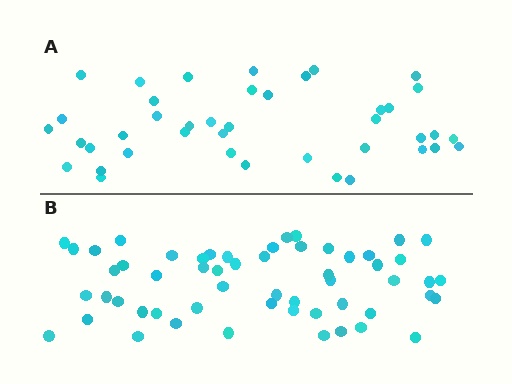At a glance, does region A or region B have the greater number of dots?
Region B (the bottom region) has more dots.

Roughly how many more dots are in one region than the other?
Region B has approximately 15 more dots than region A.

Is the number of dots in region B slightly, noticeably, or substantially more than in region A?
Region B has noticeably more, but not dramatically so. The ratio is roughly 1.4 to 1.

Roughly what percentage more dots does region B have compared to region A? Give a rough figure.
About 35% more.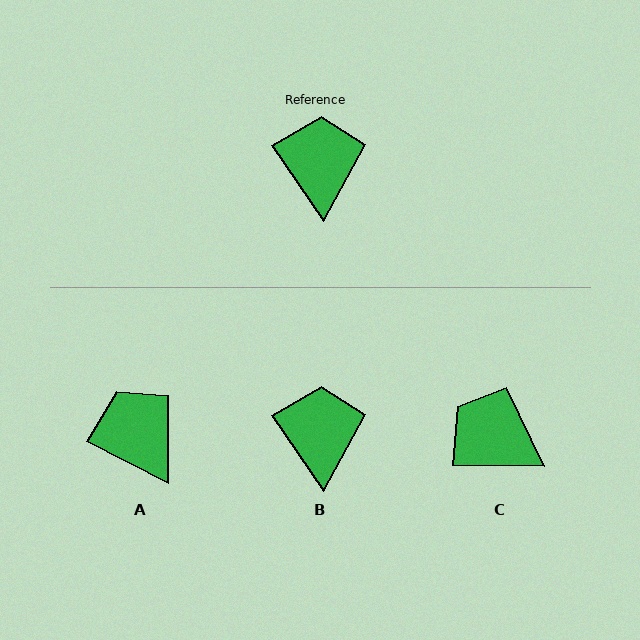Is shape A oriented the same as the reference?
No, it is off by about 29 degrees.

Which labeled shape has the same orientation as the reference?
B.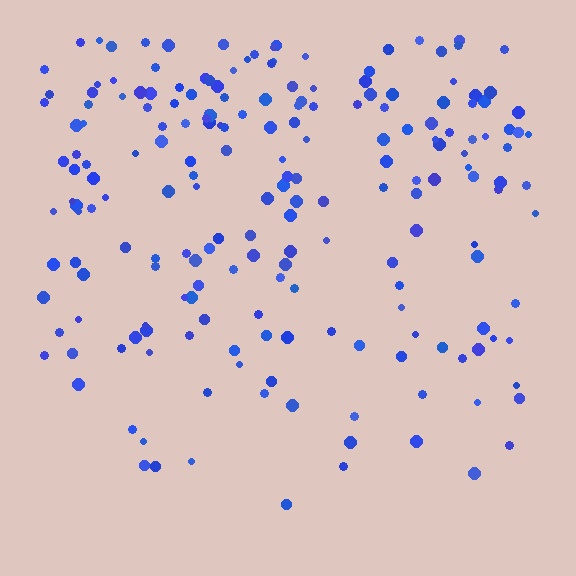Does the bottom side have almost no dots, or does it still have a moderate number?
Still a moderate number, just noticeably fewer than the top.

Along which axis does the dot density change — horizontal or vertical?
Vertical.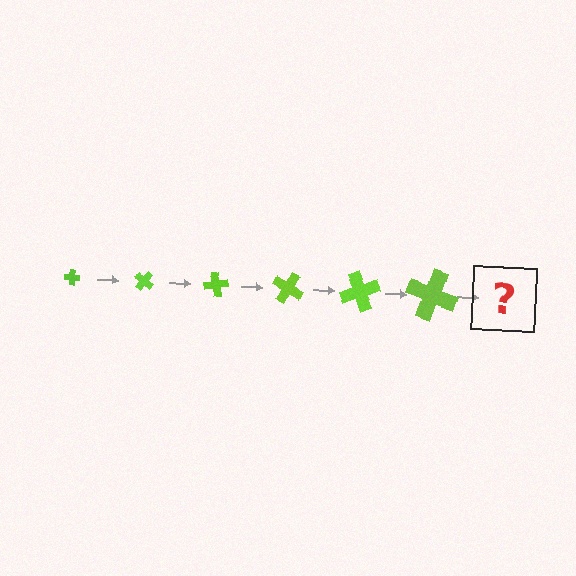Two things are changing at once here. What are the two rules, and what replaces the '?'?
The two rules are that the cross grows larger each step and it rotates 40 degrees each step. The '?' should be a cross, larger than the previous one and rotated 240 degrees from the start.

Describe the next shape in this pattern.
It should be a cross, larger than the previous one and rotated 240 degrees from the start.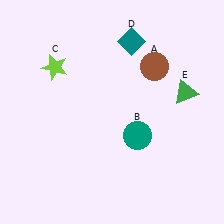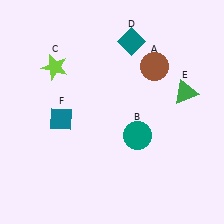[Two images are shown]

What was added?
A teal diamond (F) was added in Image 2.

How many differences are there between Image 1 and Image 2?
There is 1 difference between the two images.